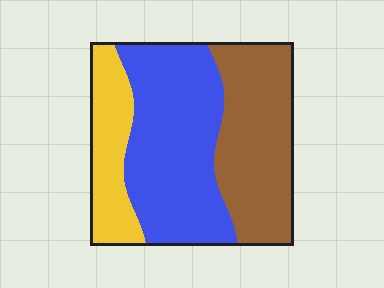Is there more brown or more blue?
Blue.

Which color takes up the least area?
Yellow, at roughly 20%.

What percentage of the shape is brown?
Brown takes up between a quarter and a half of the shape.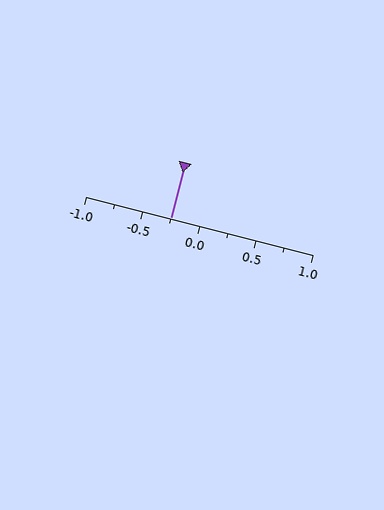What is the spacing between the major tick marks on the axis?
The major ticks are spaced 0.5 apart.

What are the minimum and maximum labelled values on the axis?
The axis runs from -1.0 to 1.0.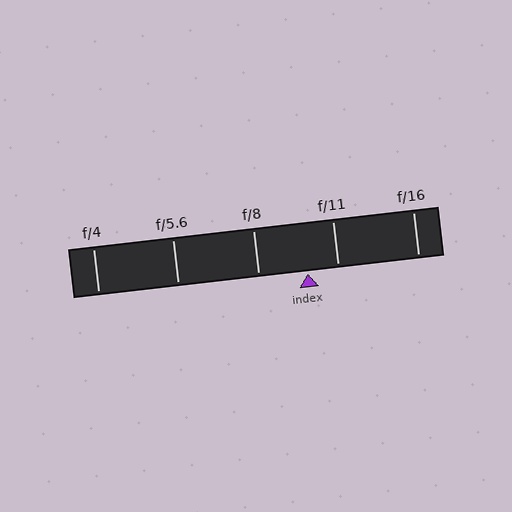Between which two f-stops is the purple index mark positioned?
The index mark is between f/8 and f/11.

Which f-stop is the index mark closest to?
The index mark is closest to f/11.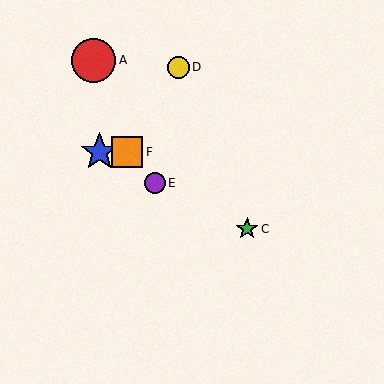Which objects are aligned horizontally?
Objects B, F are aligned horizontally.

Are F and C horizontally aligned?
No, F is at y≈152 and C is at y≈229.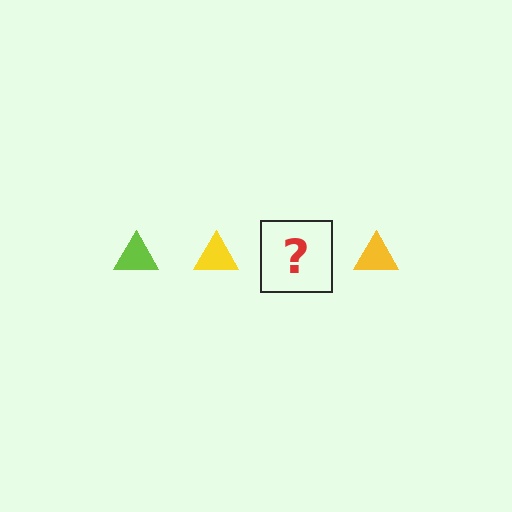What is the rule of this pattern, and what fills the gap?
The rule is that the pattern cycles through lime, yellow triangles. The gap should be filled with a lime triangle.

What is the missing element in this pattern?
The missing element is a lime triangle.